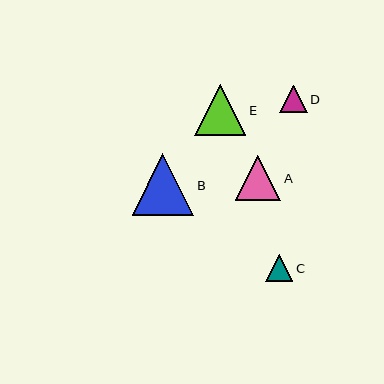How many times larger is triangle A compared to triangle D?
Triangle A is approximately 1.7 times the size of triangle D.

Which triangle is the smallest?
Triangle C is the smallest with a size of approximately 27 pixels.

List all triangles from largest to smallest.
From largest to smallest: B, E, A, D, C.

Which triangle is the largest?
Triangle B is the largest with a size of approximately 62 pixels.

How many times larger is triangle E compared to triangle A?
Triangle E is approximately 1.1 times the size of triangle A.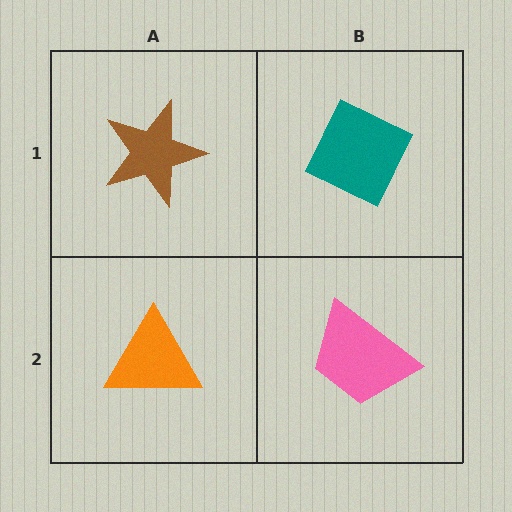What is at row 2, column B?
A pink trapezoid.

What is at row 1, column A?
A brown star.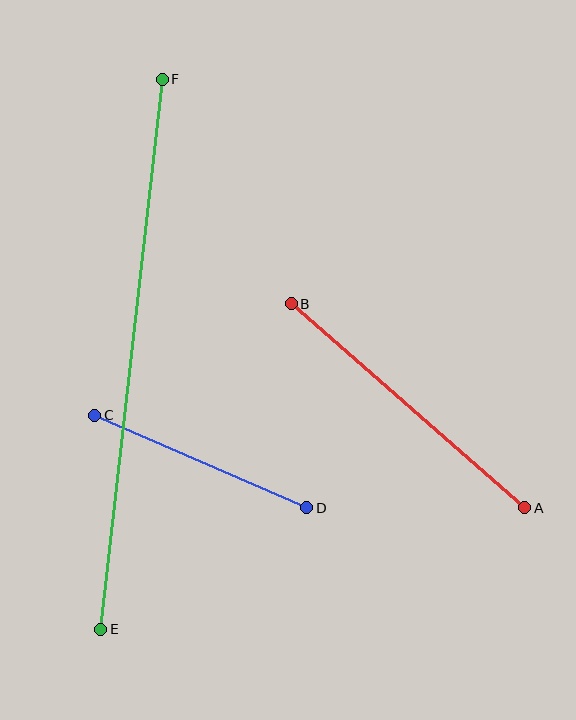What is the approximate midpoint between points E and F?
The midpoint is at approximately (131, 354) pixels.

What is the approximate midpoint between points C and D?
The midpoint is at approximately (201, 461) pixels.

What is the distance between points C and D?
The distance is approximately 231 pixels.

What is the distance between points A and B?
The distance is approximately 310 pixels.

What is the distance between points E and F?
The distance is approximately 553 pixels.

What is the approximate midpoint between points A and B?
The midpoint is at approximately (408, 406) pixels.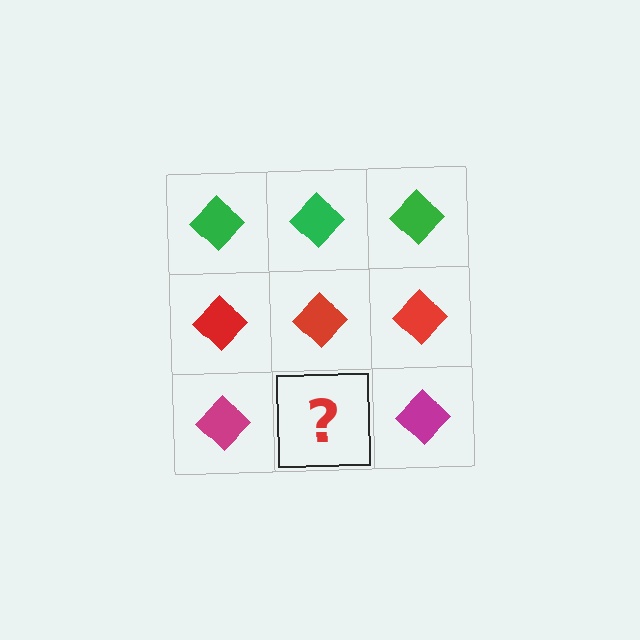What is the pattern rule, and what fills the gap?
The rule is that each row has a consistent color. The gap should be filled with a magenta diamond.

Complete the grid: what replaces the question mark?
The question mark should be replaced with a magenta diamond.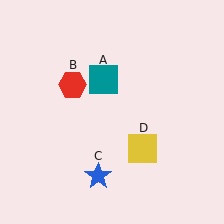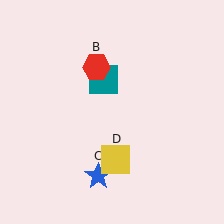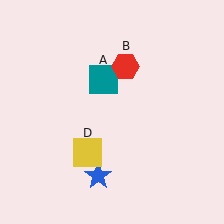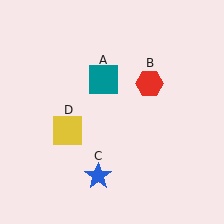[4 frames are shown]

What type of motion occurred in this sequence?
The red hexagon (object B), yellow square (object D) rotated clockwise around the center of the scene.